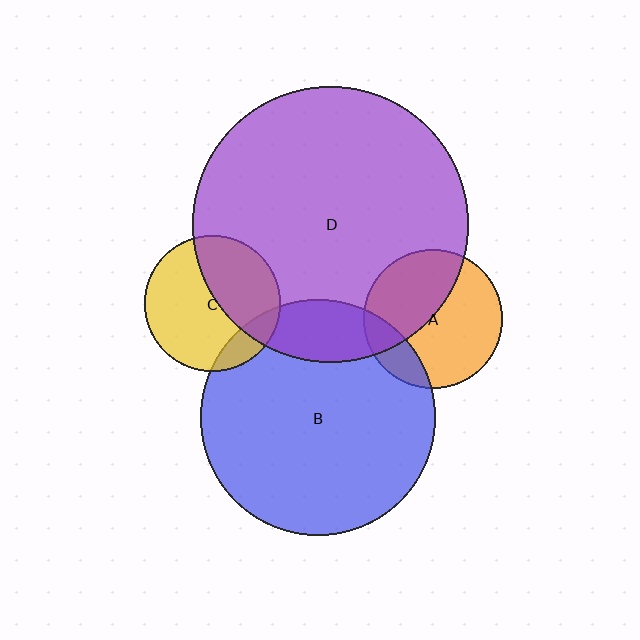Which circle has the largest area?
Circle D (purple).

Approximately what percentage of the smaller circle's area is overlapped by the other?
Approximately 15%.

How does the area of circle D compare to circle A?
Approximately 3.9 times.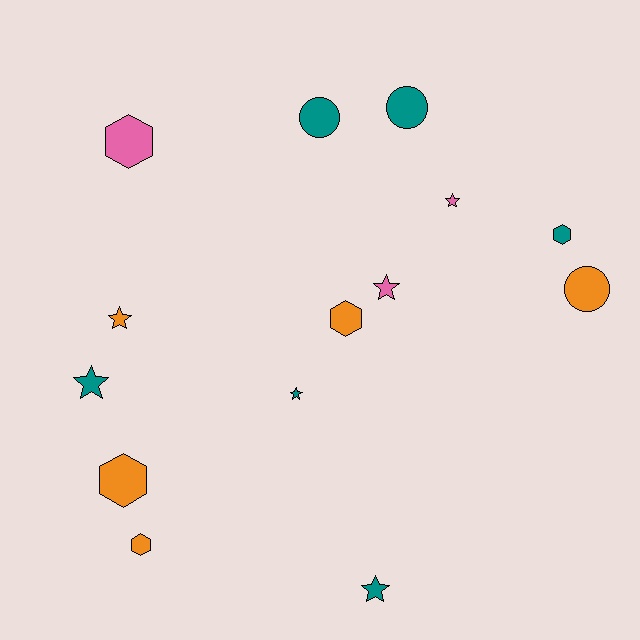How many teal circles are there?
There are 2 teal circles.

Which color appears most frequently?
Teal, with 6 objects.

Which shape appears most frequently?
Star, with 6 objects.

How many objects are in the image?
There are 14 objects.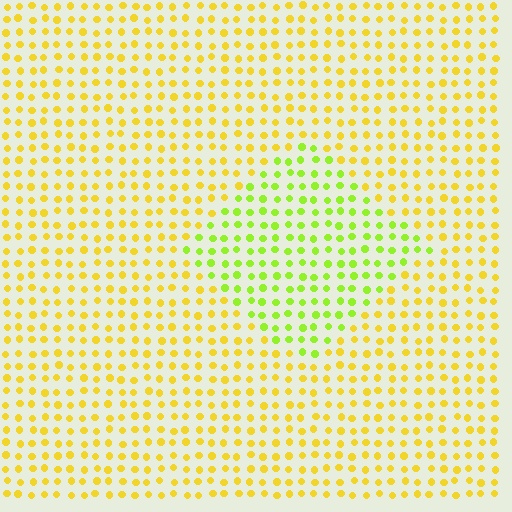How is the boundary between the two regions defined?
The boundary is defined purely by a slight shift in hue (about 38 degrees). Spacing, size, and orientation are identical on both sides.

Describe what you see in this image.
The image is filled with small yellow elements in a uniform arrangement. A diamond-shaped region is visible where the elements are tinted to a slightly different hue, forming a subtle color boundary.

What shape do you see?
I see a diamond.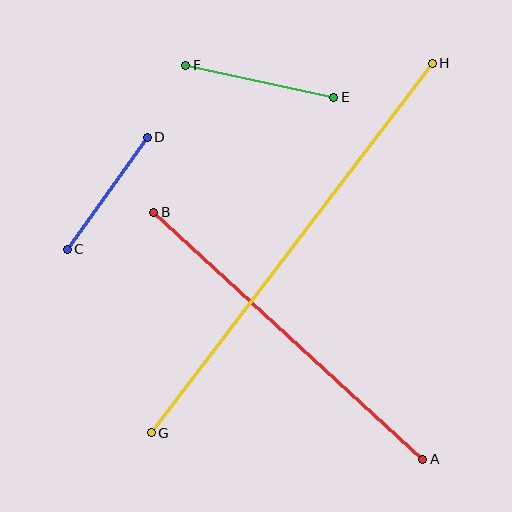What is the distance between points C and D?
The distance is approximately 138 pixels.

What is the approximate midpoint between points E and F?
The midpoint is at approximately (260, 81) pixels.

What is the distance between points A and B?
The distance is approximately 365 pixels.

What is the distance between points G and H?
The distance is approximately 464 pixels.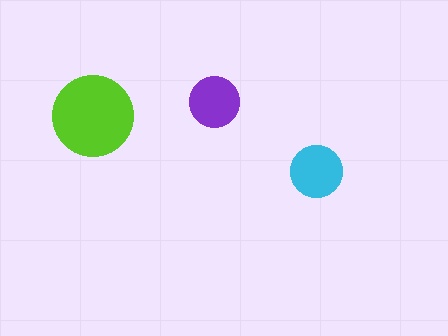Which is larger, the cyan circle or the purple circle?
The cyan one.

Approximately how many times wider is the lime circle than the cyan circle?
About 1.5 times wider.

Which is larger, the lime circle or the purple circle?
The lime one.